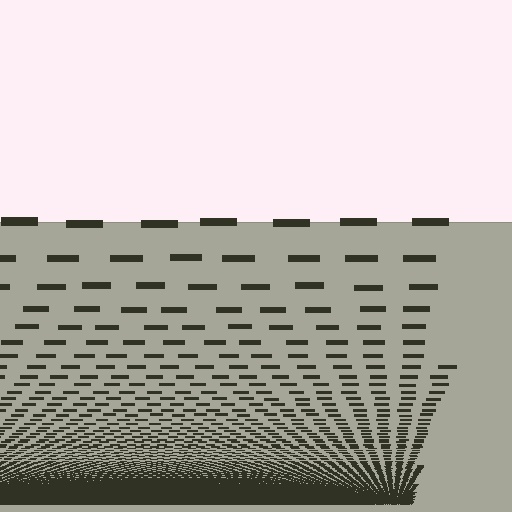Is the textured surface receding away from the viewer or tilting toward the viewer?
The surface appears to tilt toward the viewer. Texture elements get larger and sparser toward the top.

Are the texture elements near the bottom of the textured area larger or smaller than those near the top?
Smaller. The gradient is inverted — elements near the bottom are smaller and denser.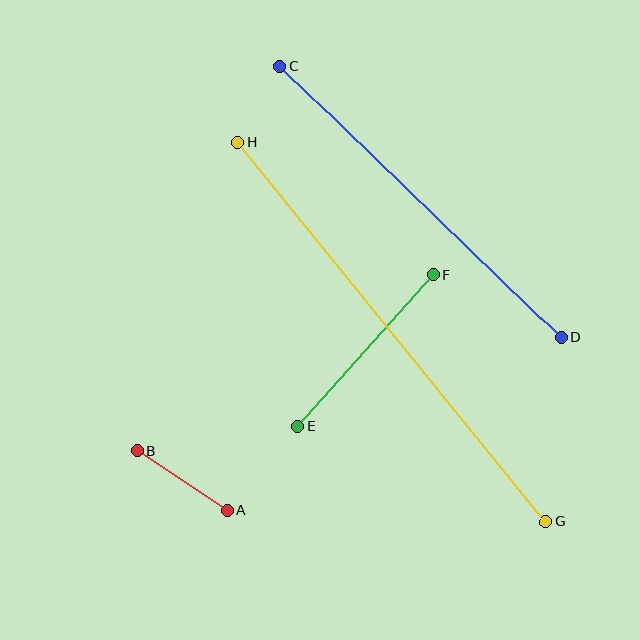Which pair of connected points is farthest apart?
Points G and H are farthest apart.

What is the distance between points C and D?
The distance is approximately 391 pixels.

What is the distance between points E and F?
The distance is approximately 203 pixels.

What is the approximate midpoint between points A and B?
The midpoint is at approximately (183, 481) pixels.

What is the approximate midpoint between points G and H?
The midpoint is at approximately (392, 332) pixels.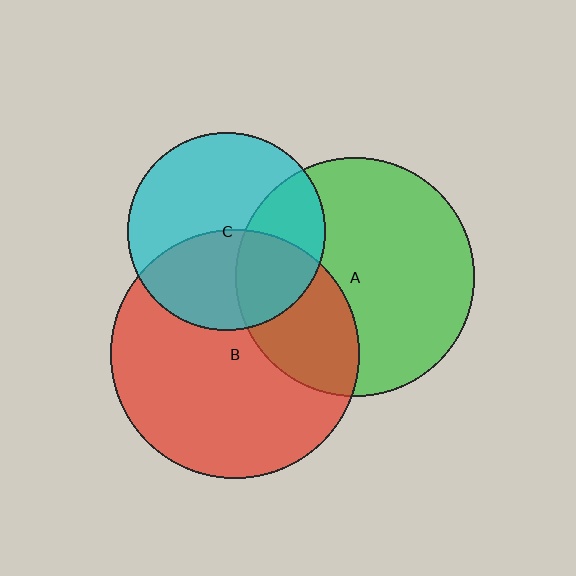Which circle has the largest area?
Circle B (red).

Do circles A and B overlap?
Yes.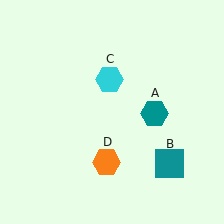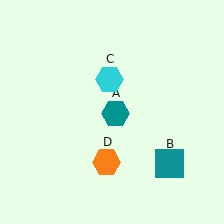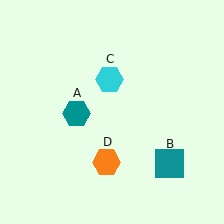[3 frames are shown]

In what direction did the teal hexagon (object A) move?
The teal hexagon (object A) moved left.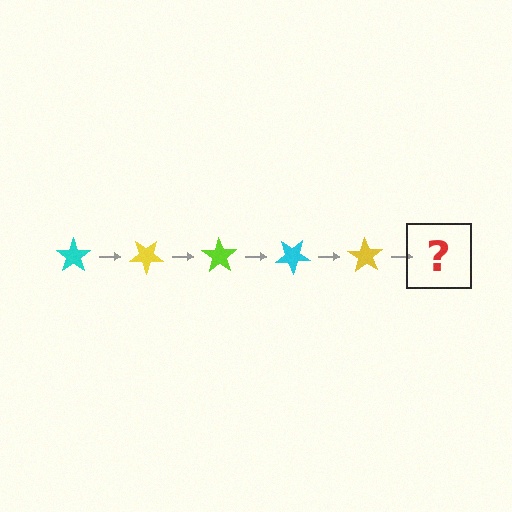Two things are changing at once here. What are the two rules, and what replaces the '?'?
The two rules are that it rotates 35 degrees each step and the color cycles through cyan, yellow, and lime. The '?' should be a lime star, rotated 175 degrees from the start.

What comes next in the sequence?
The next element should be a lime star, rotated 175 degrees from the start.